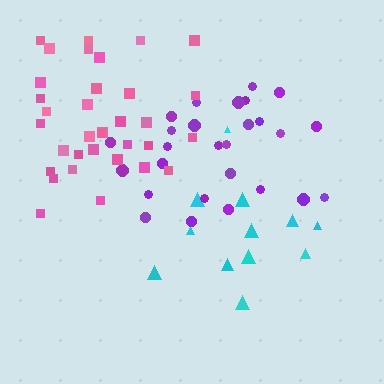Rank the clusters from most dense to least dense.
pink, purple, cyan.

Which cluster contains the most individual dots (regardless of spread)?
Pink (34).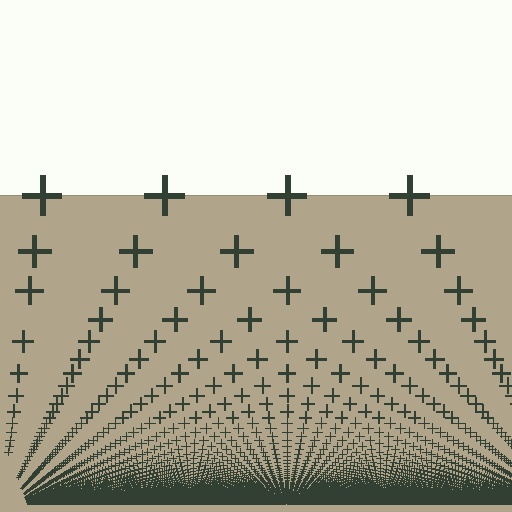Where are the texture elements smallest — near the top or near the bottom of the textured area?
Near the bottom.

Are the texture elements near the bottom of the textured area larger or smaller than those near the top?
Smaller. The gradient is inverted — elements near the bottom are smaller and denser.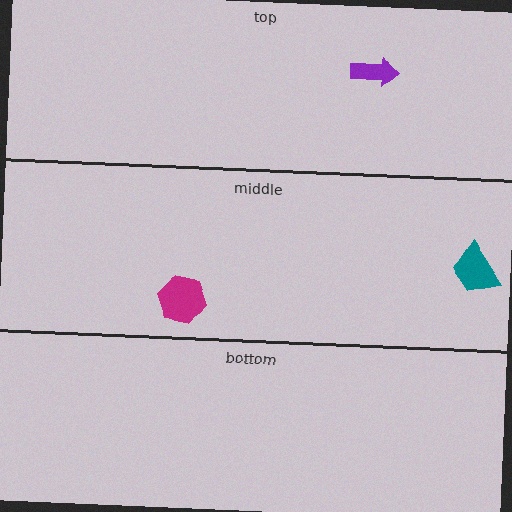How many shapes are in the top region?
1.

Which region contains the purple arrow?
The top region.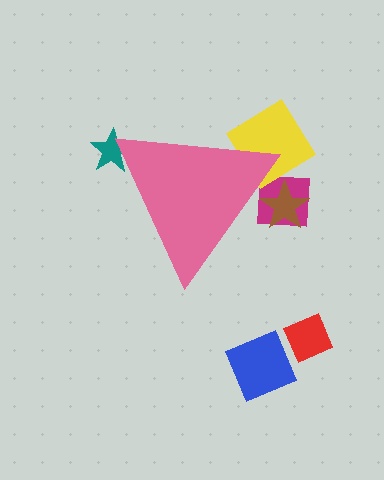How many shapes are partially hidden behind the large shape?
4 shapes are partially hidden.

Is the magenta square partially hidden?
Yes, the magenta square is partially hidden behind the pink triangle.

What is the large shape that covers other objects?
A pink triangle.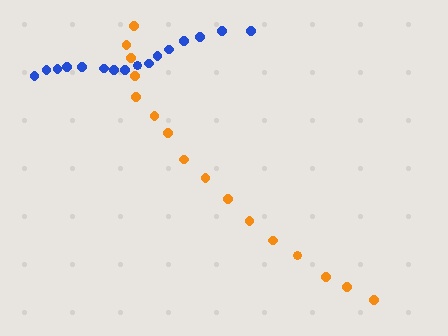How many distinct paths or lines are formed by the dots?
There are 2 distinct paths.